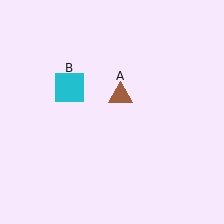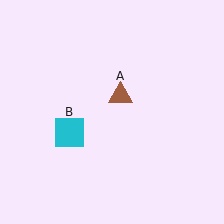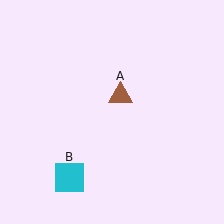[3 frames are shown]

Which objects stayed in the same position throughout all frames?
Brown triangle (object A) remained stationary.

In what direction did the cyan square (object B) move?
The cyan square (object B) moved down.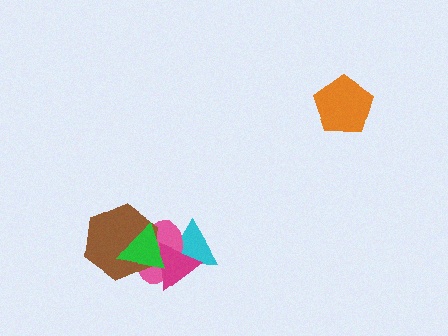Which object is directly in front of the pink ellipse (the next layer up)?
The magenta triangle is directly in front of the pink ellipse.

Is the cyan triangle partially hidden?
Yes, it is partially covered by another shape.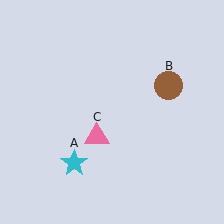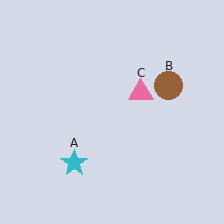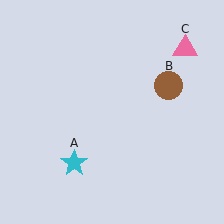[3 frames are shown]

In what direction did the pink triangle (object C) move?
The pink triangle (object C) moved up and to the right.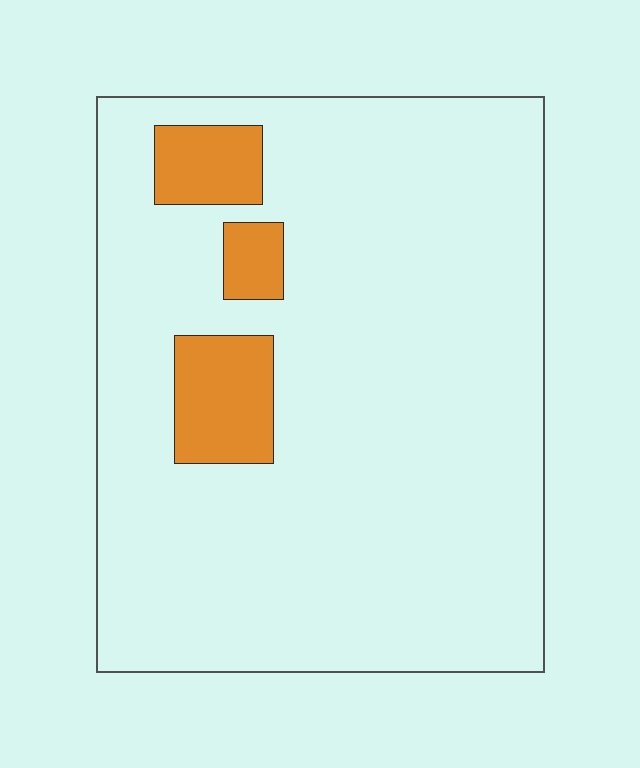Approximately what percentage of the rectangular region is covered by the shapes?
Approximately 10%.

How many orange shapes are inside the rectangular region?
3.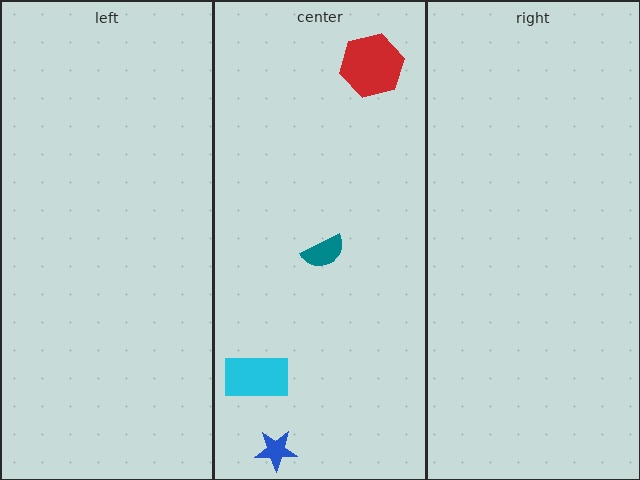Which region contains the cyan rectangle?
The center region.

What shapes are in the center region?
The red hexagon, the teal semicircle, the blue star, the cyan rectangle.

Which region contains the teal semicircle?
The center region.